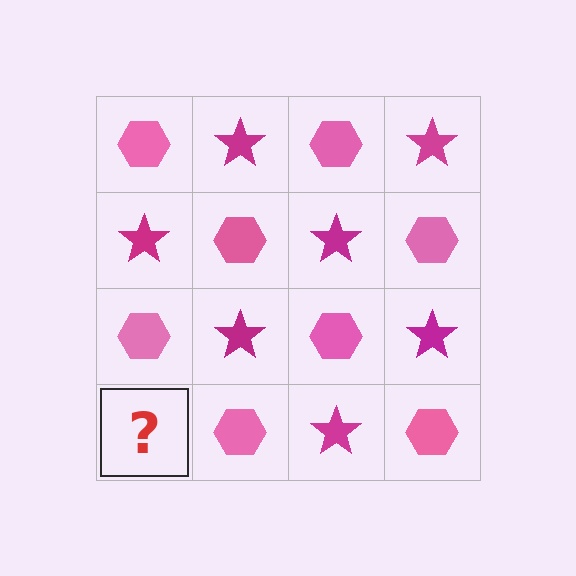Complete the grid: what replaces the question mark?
The question mark should be replaced with a magenta star.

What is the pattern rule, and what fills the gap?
The rule is that it alternates pink hexagon and magenta star in a checkerboard pattern. The gap should be filled with a magenta star.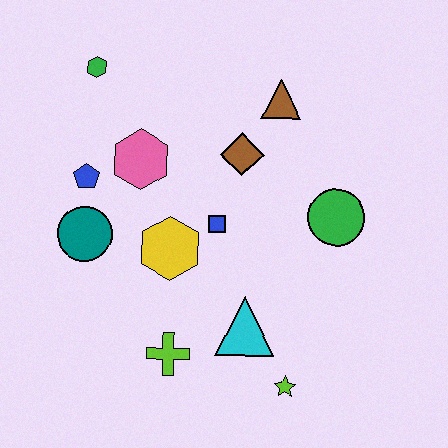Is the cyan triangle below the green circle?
Yes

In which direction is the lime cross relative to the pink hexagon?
The lime cross is below the pink hexagon.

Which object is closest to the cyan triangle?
The lime star is closest to the cyan triangle.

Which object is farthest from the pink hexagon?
The lime star is farthest from the pink hexagon.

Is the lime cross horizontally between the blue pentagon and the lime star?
Yes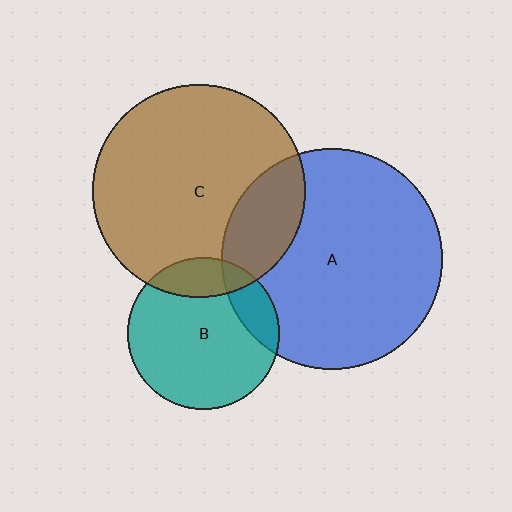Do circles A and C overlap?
Yes.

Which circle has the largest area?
Circle A (blue).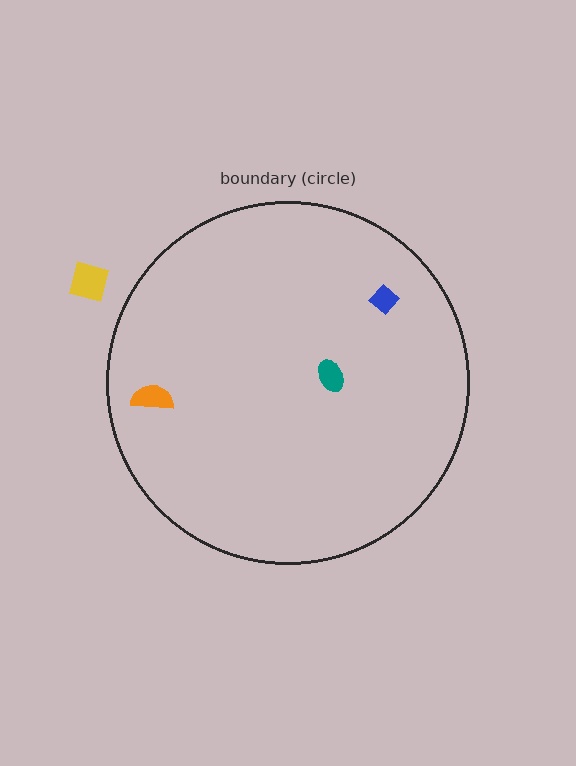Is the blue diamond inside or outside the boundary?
Inside.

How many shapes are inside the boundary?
3 inside, 1 outside.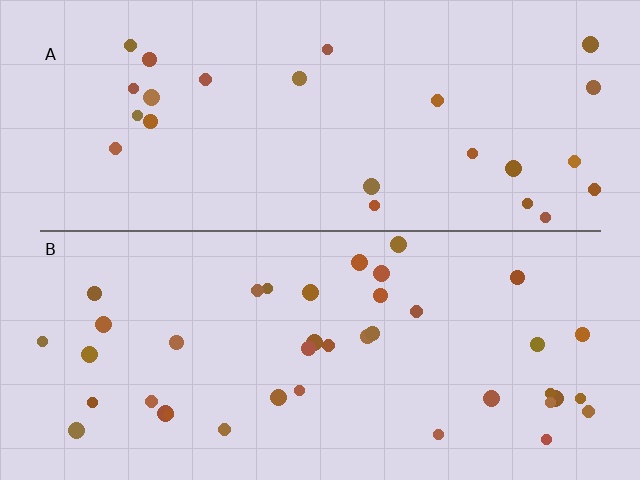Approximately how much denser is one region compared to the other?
Approximately 1.5× — region B over region A.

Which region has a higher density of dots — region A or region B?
B (the bottom).